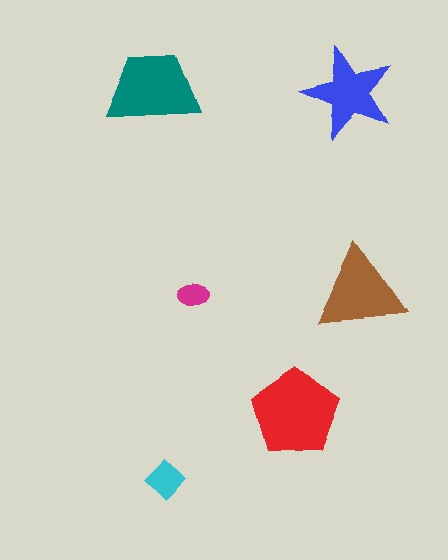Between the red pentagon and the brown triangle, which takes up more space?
The red pentagon.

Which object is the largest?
The red pentagon.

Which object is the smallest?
The magenta ellipse.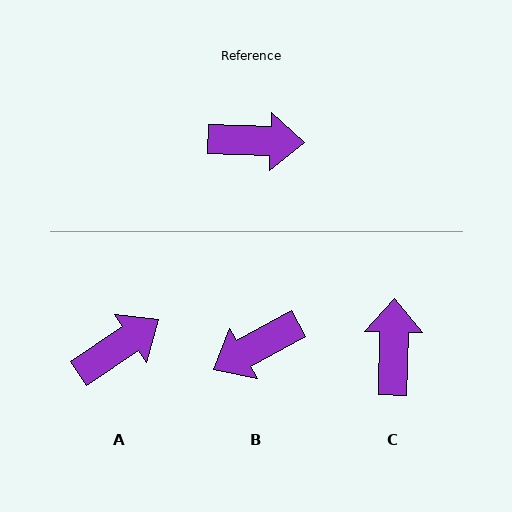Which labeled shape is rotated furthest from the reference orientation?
B, about 149 degrees away.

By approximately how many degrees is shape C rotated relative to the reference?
Approximately 91 degrees counter-clockwise.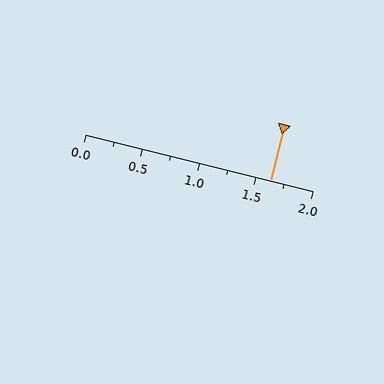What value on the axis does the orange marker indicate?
The marker indicates approximately 1.62.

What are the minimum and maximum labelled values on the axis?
The axis runs from 0.0 to 2.0.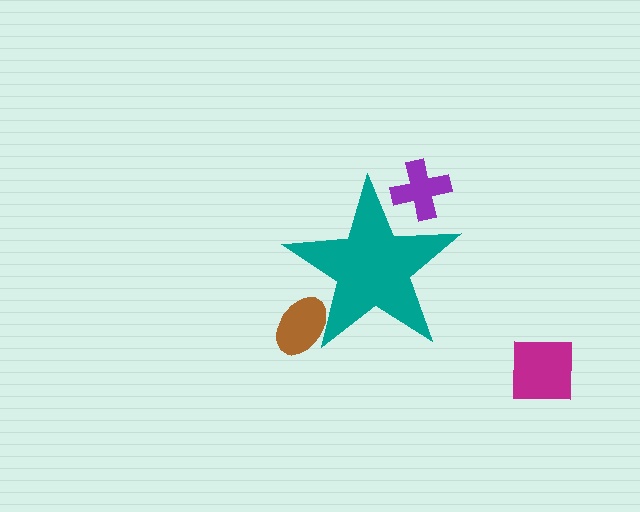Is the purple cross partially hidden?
Yes, the purple cross is partially hidden behind the teal star.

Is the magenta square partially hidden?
No, the magenta square is fully visible.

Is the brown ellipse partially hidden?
Yes, the brown ellipse is partially hidden behind the teal star.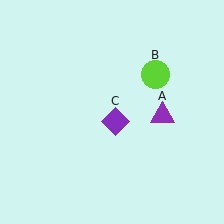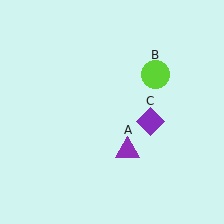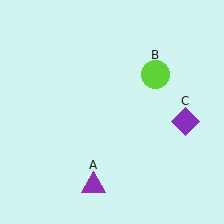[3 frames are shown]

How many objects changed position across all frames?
2 objects changed position: purple triangle (object A), purple diamond (object C).